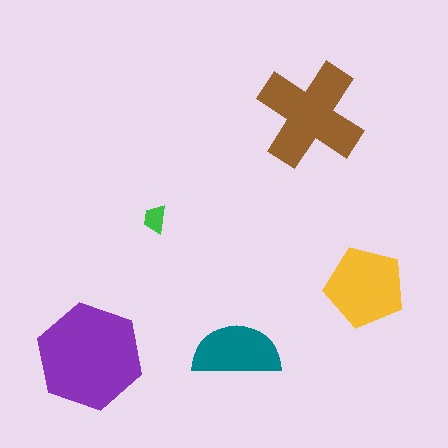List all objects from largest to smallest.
The purple hexagon, the brown cross, the yellow pentagon, the teal semicircle, the green trapezoid.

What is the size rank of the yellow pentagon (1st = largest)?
3rd.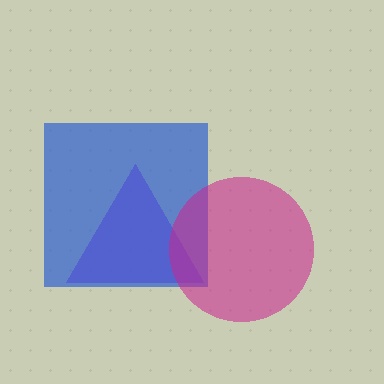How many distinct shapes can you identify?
There are 3 distinct shapes: a purple triangle, a blue square, a magenta circle.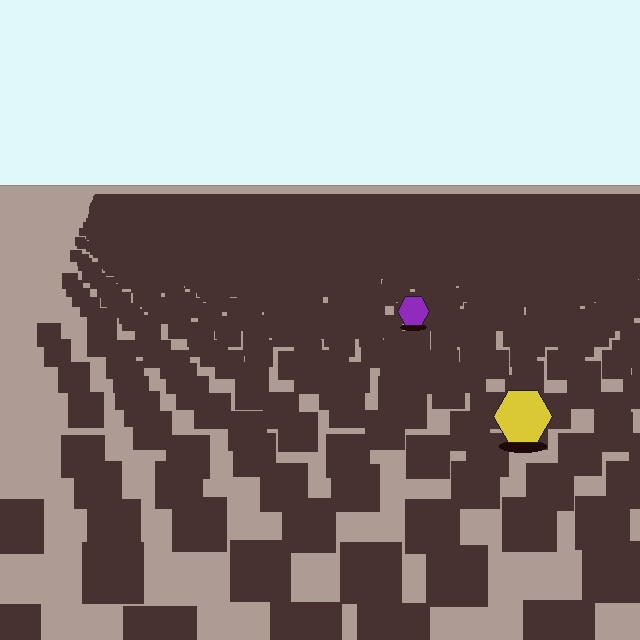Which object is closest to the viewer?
The yellow hexagon is closest. The texture marks near it are larger and more spread out.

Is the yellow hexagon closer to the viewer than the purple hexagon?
Yes. The yellow hexagon is closer — you can tell from the texture gradient: the ground texture is coarser near it.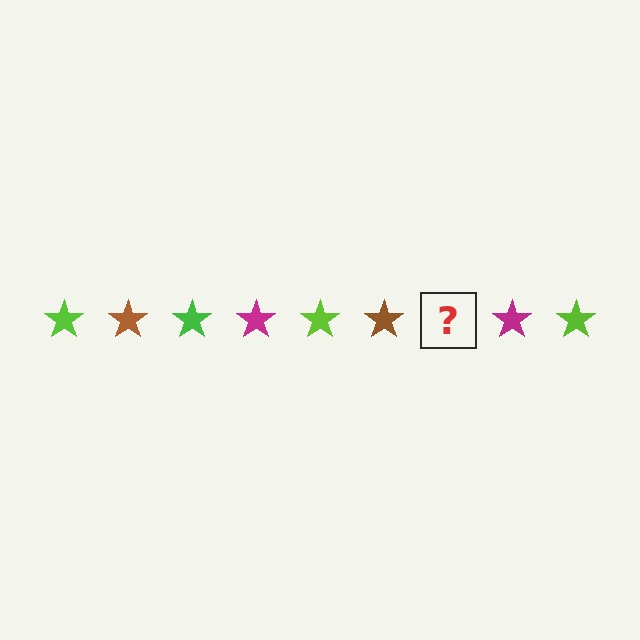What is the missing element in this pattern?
The missing element is a green star.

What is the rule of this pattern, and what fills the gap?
The rule is that the pattern cycles through lime, brown, green, magenta stars. The gap should be filled with a green star.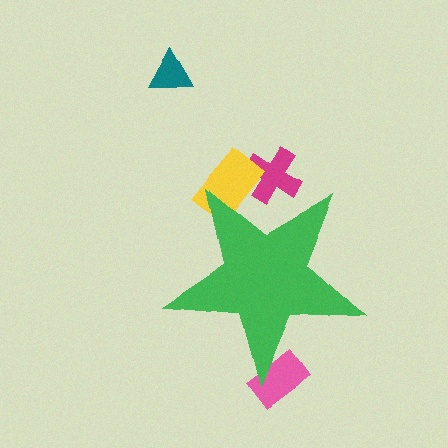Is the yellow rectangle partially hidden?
Yes, the yellow rectangle is partially hidden behind the green star.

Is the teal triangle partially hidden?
No, the teal triangle is fully visible.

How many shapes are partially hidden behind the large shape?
3 shapes are partially hidden.